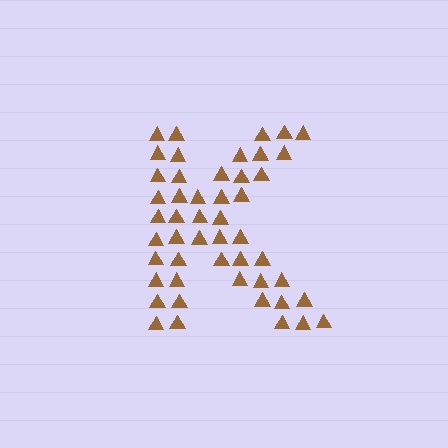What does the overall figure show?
The overall figure shows the letter K.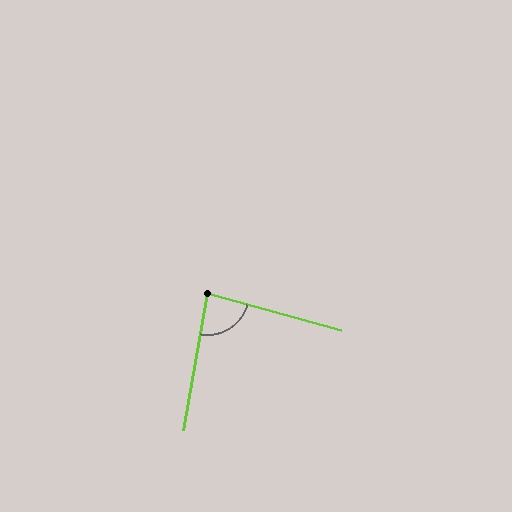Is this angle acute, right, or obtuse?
It is acute.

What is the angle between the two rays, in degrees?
Approximately 84 degrees.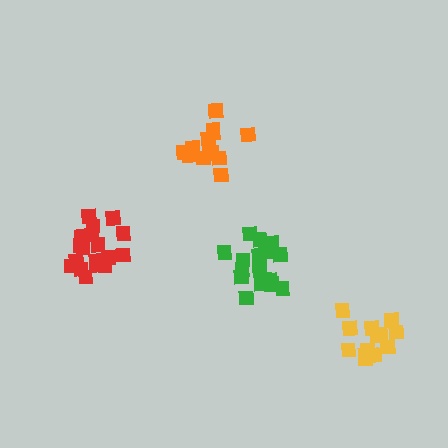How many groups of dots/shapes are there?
There are 4 groups.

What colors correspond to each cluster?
The clusters are colored: orange, green, red, yellow.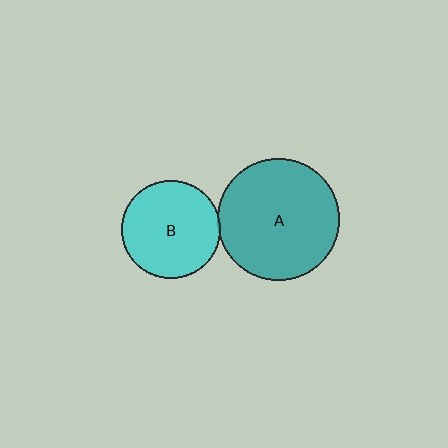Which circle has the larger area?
Circle A (teal).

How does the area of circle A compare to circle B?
Approximately 1.5 times.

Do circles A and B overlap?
Yes.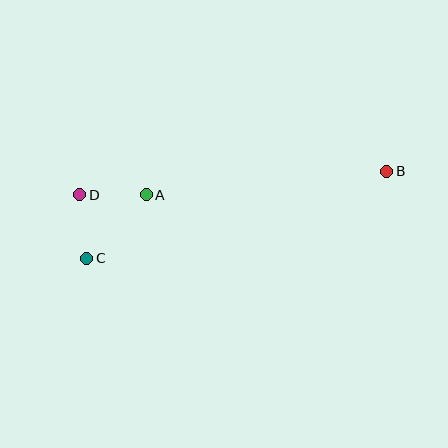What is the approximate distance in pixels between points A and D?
The distance between A and D is approximately 66 pixels.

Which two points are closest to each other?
Points C and D are closest to each other.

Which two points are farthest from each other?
Points B and C are farthest from each other.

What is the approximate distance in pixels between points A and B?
The distance between A and B is approximately 242 pixels.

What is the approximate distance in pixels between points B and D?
The distance between B and D is approximately 308 pixels.